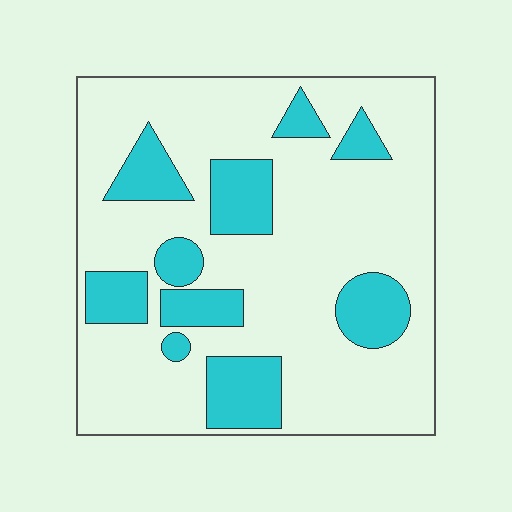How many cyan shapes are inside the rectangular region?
10.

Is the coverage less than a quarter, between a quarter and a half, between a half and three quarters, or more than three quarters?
Less than a quarter.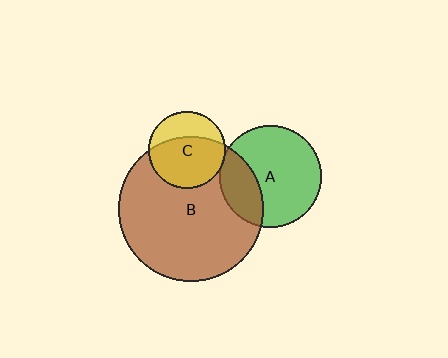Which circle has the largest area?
Circle B (brown).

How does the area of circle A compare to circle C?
Approximately 1.7 times.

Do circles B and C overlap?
Yes.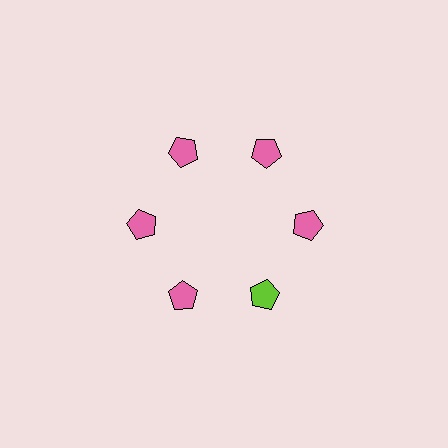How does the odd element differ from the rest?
It has a different color: lime instead of pink.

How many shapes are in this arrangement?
There are 6 shapes arranged in a ring pattern.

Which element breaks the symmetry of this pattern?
The lime pentagon at roughly the 5 o'clock position breaks the symmetry. All other shapes are pink pentagons.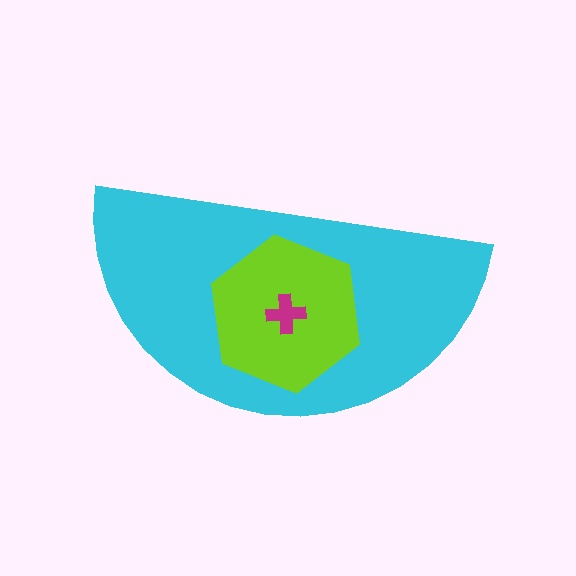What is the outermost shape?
The cyan semicircle.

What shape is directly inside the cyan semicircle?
The lime hexagon.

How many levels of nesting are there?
3.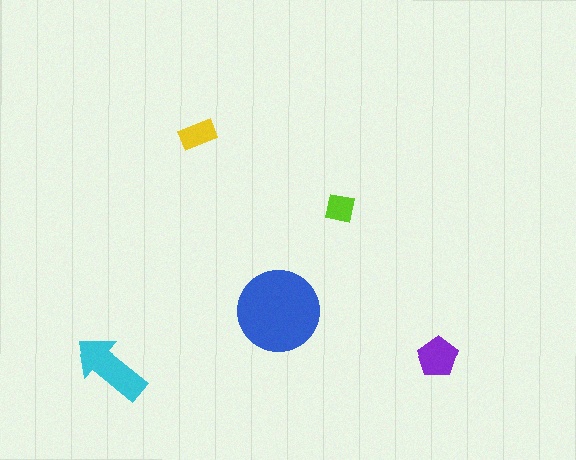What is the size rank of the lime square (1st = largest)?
5th.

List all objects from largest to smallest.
The blue circle, the cyan arrow, the purple pentagon, the yellow rectangle, the lime square.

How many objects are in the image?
There are 5 objects in the image.